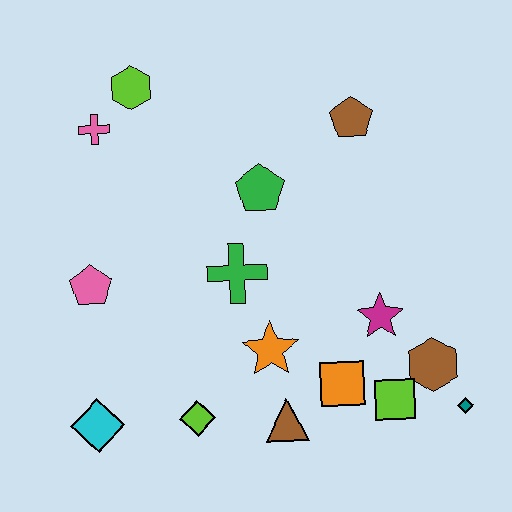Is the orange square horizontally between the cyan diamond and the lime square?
Yes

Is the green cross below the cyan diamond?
No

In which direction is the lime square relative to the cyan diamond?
The lime square is to the right of the cyan diamond.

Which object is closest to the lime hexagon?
The pink cross is closest to the lime hexagon.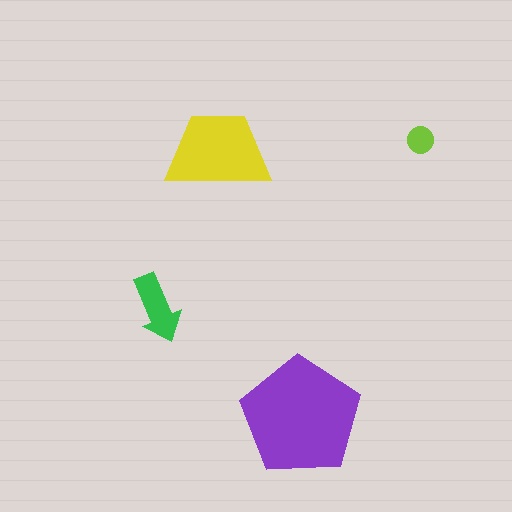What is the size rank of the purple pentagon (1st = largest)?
1st.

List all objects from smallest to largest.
The lime circle, the green arrow, the yellow trapezoid, the purple pentagon.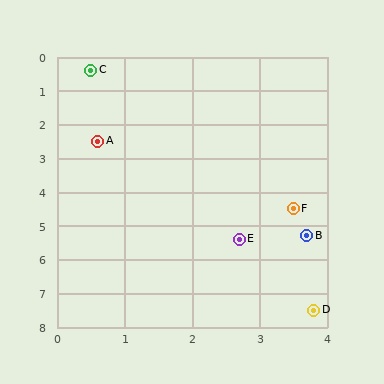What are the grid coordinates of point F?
Point F is at approximately (3.5, 4.5).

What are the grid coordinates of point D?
Point D is at approximately (3.8, 7.5).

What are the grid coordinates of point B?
Point B is at approximately (3.7, 5.3).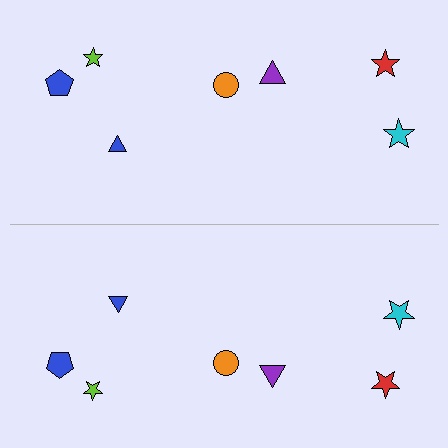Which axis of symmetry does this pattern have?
The pattern has a horizontal axis of symmetry running through the center of the image.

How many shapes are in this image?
There are 14 shapes in this image.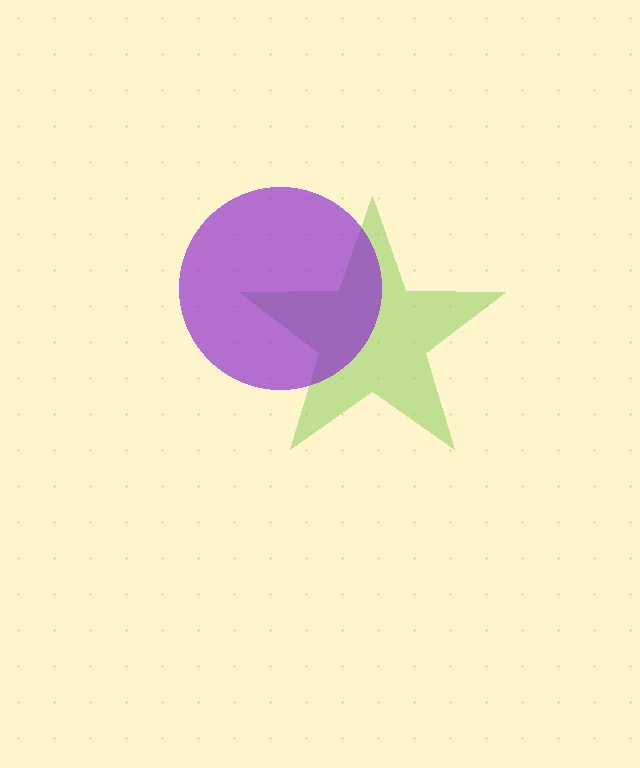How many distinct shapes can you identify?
There are 2 distinct shapes: a lime star, a purple circle.